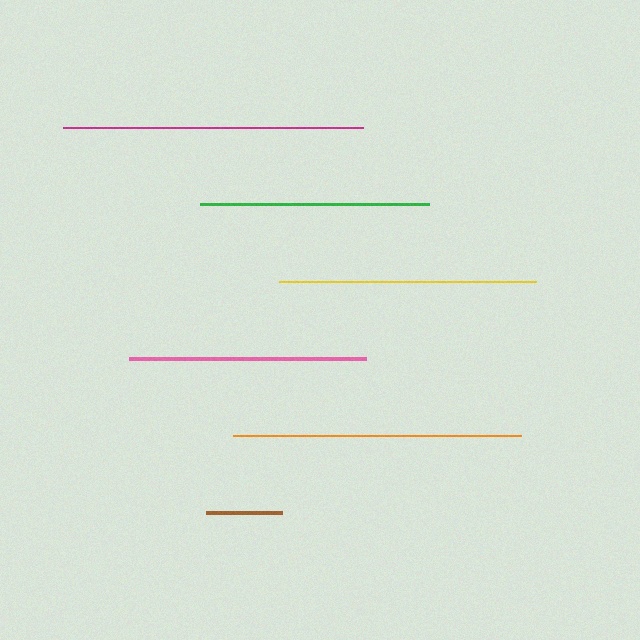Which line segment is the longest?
The magenta line is the longest at approximately 300 pixels.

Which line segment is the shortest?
The brown line is the shortest at approximately 76 pixels.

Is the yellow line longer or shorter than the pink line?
The yellow line is longer than the pink line.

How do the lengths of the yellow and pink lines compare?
The yellow and pink lines are approximately the same length.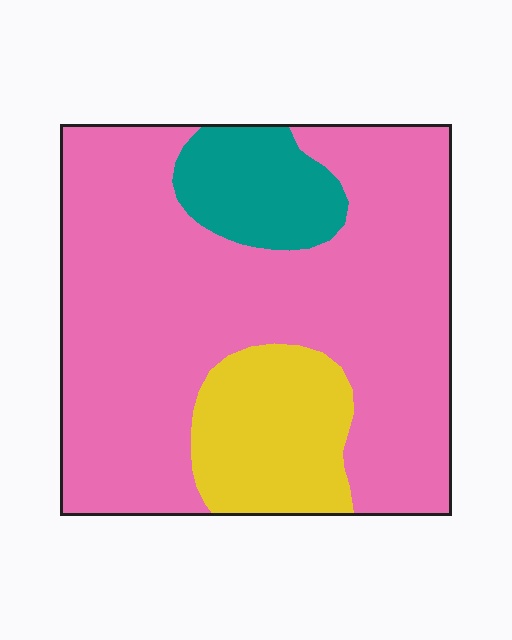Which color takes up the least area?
Teal, at roughly 10%.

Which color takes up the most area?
Pink, at roughly 75%.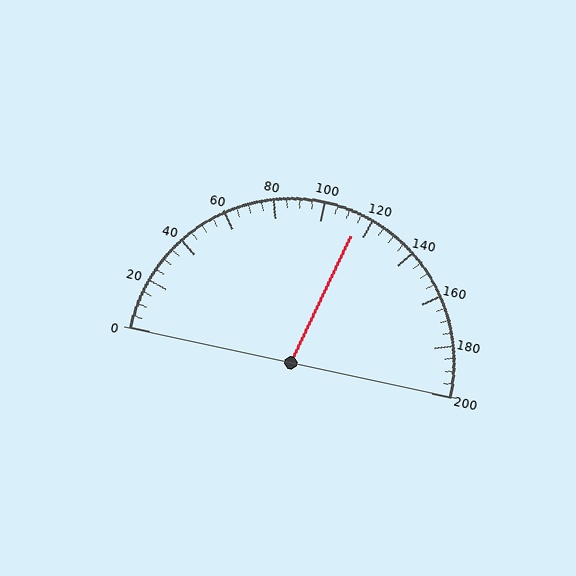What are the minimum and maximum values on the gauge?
The gauge ranges from 0 to 200.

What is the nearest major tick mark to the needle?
The nearest major tick mark is 120.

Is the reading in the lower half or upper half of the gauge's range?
The reading is in the upper half of the range (0 to 200).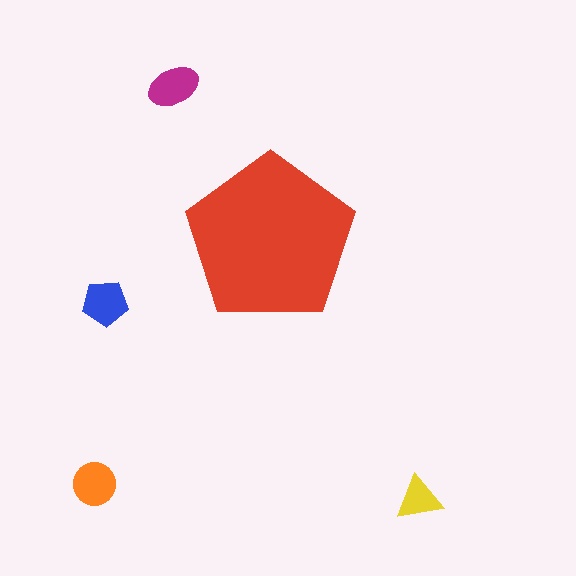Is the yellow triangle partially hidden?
No, the yellow triangle is fully visible.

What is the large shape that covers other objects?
A red pentagon.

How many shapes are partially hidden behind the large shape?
0 shapes are partially hidden.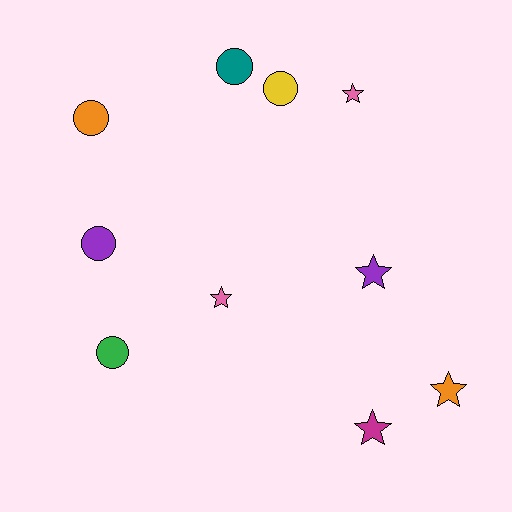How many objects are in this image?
There are 10 objects.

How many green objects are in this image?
There is 1 green object.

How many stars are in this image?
There are 5 stars.